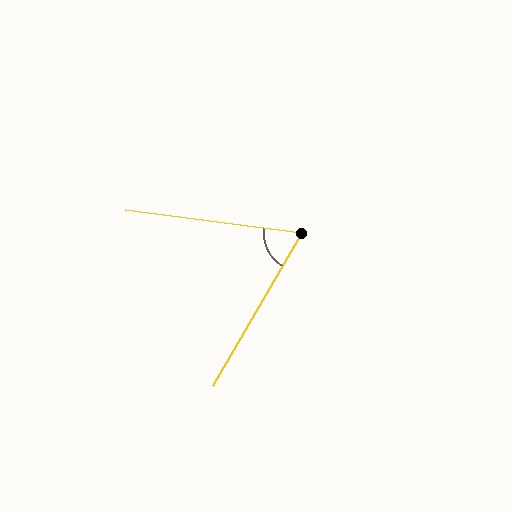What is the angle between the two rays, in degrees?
Approximately 67 degrees.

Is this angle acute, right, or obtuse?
It is acute.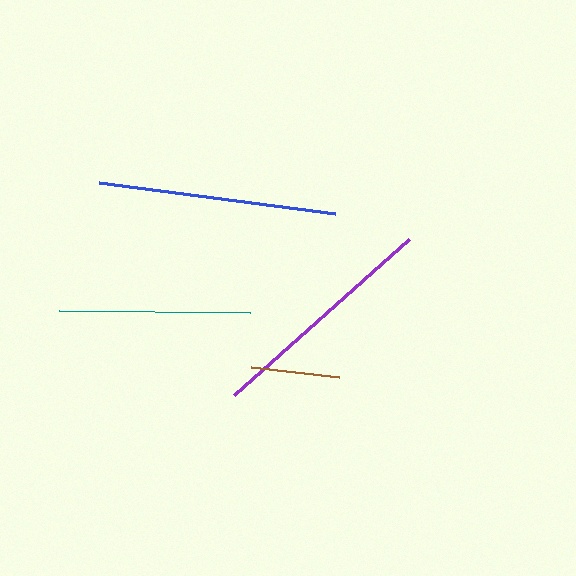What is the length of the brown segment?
The brown segment is approximately 88 pixels long.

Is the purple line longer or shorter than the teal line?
The purple line is longer than the teal line.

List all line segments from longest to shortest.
From longest to shortest: blue, purple, teal, brown.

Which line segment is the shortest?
The brown line is the shortest at approximately 88 pixels.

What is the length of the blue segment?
The blue segment is approximately 239 pixels long.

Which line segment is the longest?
The blue line is the longest at approximately 239 pixels.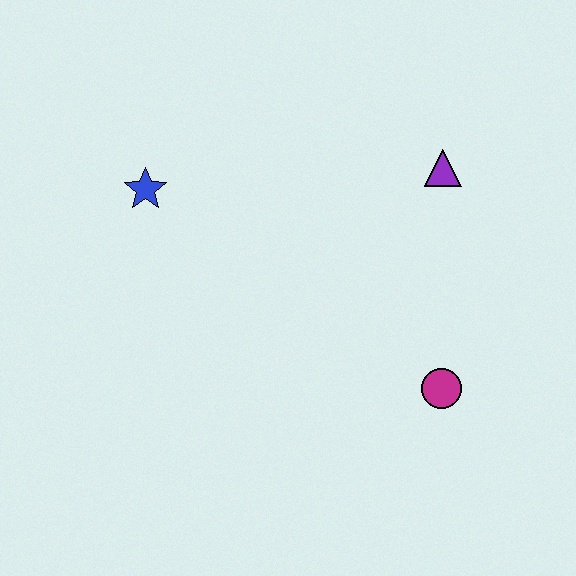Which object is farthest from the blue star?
The magenta circle is farthest from the blue star.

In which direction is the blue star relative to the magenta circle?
The blue star is to the left of the magenta circle.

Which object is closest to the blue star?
The purple triangle is closest to the blue star.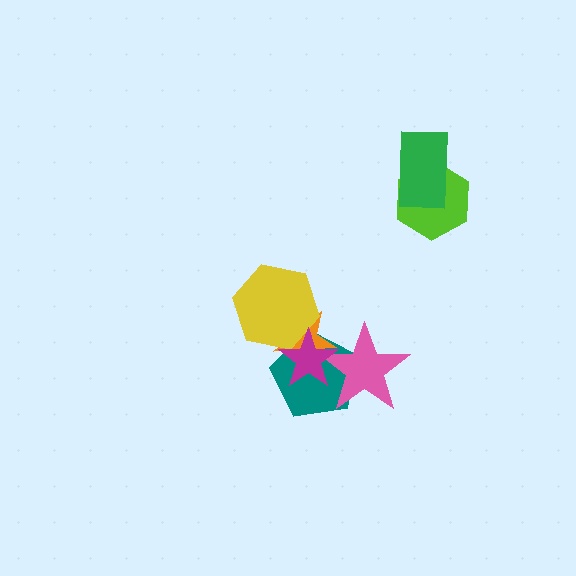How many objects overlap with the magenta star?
4 objects overlap with the magenta star.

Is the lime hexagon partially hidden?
Yes, it is partially covered by another shape.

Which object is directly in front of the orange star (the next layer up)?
The pink star is directly in front of the orange star.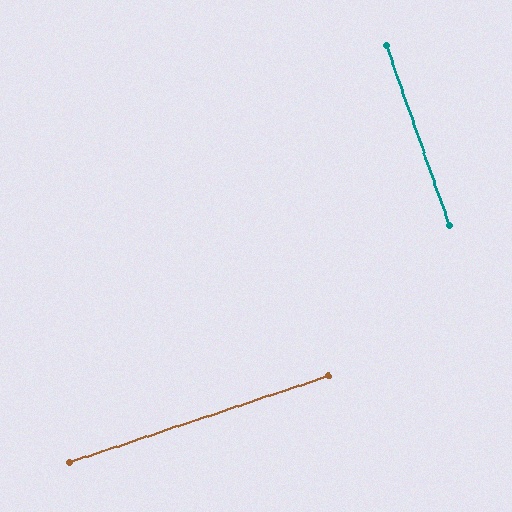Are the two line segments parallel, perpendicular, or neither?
Perpendicular — they meet at approximately 89°.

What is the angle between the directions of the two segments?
Approximately 89 degrees.